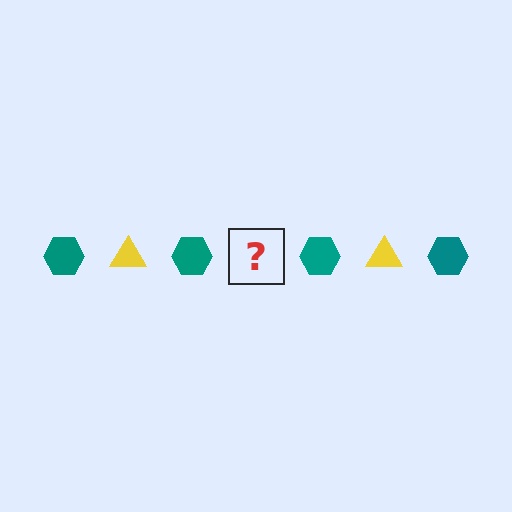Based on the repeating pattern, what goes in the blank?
The blank should be a yellow triangle.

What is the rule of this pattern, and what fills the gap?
The rule is that the pattern alternates between teal hexagon and yellow triangle. The gap should be filled with a yellow triangle.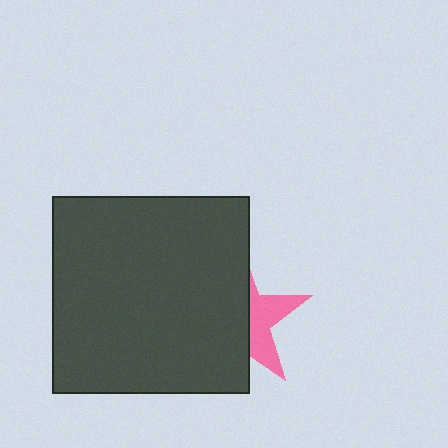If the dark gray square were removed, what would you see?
You would see the complete pink star.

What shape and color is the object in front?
The object in front is a dark gray square.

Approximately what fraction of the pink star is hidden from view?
Roughly 63% of the pink star is hidden behind the dark gray square.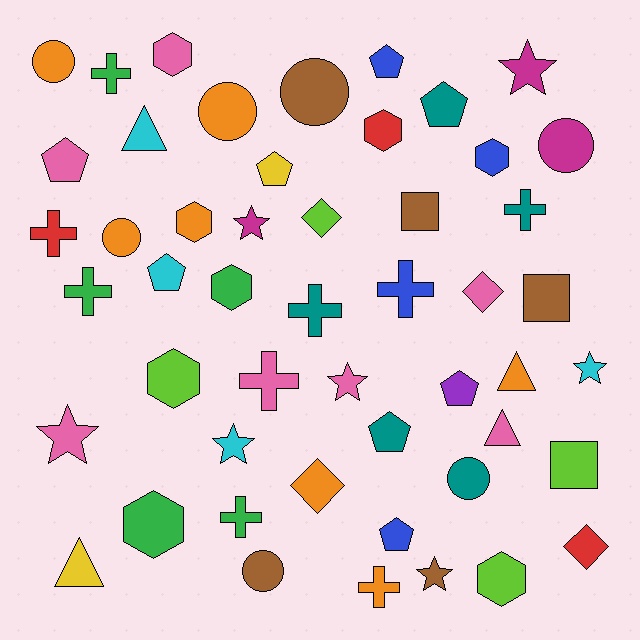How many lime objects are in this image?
There are 4 lime objects.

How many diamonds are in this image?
There are 4 diamonds.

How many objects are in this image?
There are 50 objects.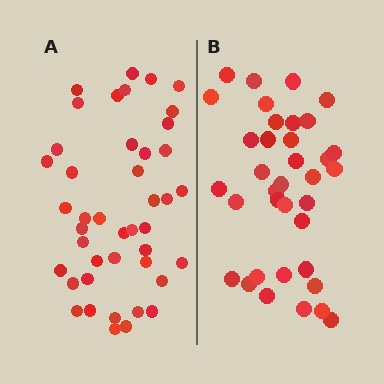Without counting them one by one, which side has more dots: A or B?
Region A (the left region) has more dots.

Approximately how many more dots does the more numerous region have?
Region A has roughly 8 or so more dots than region B.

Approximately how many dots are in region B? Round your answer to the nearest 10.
About 40 dots. (The exact count is 36, which rounds to 40.)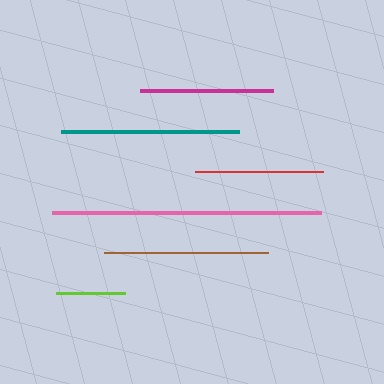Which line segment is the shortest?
The lime line is the shortest at approximately 69 pixels.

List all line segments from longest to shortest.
From longest to shortest: pink, teal, brown, magenta, red, lime.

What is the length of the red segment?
The red segment is approximately 128 pixels long.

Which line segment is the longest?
The pink line is the longest at approximately 269 pixels.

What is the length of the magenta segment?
The magenta segment is approximately 133 pixels long.